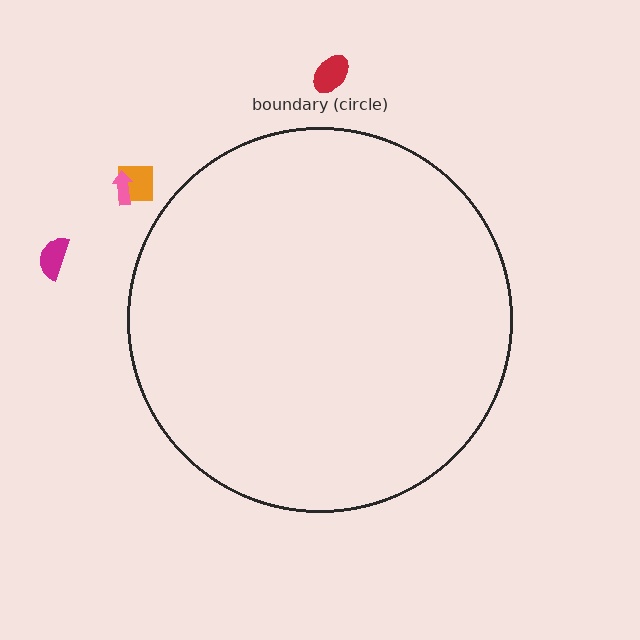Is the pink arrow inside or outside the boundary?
Outside.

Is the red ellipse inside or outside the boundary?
Outside.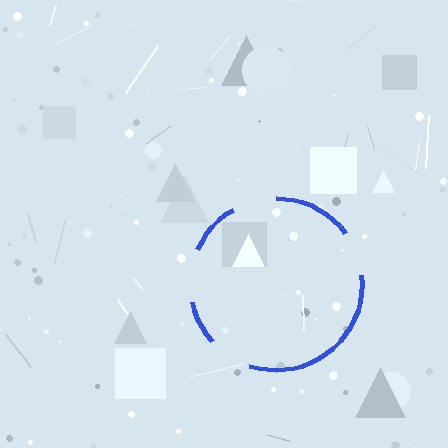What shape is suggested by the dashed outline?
The dashed outline suggests a circle.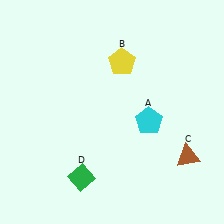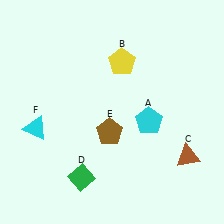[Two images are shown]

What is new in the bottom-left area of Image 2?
A brown pentagon (E) was added in the bottom-left area of Image 2.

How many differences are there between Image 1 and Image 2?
There are 2 differences between the two images.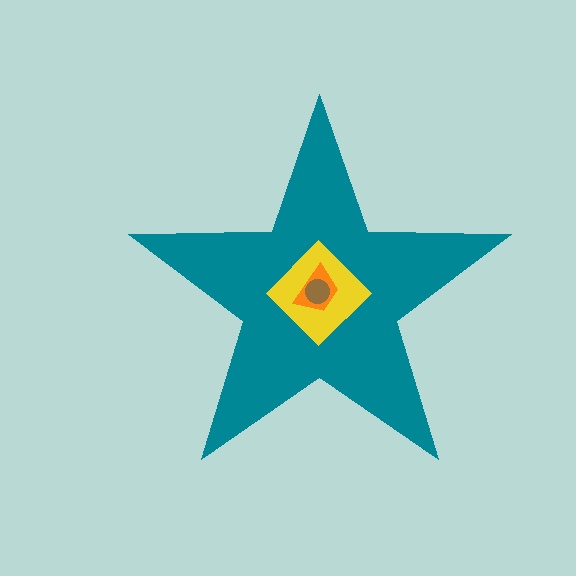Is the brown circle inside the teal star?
Yes.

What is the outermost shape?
The teal star.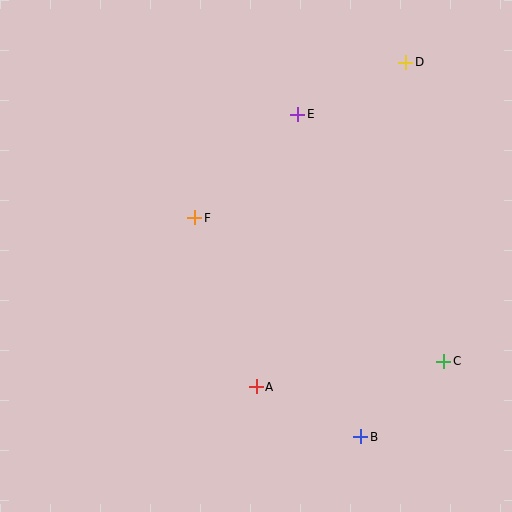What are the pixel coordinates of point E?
Point E is at (298, 114).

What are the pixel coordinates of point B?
Point B is at (361, 437).